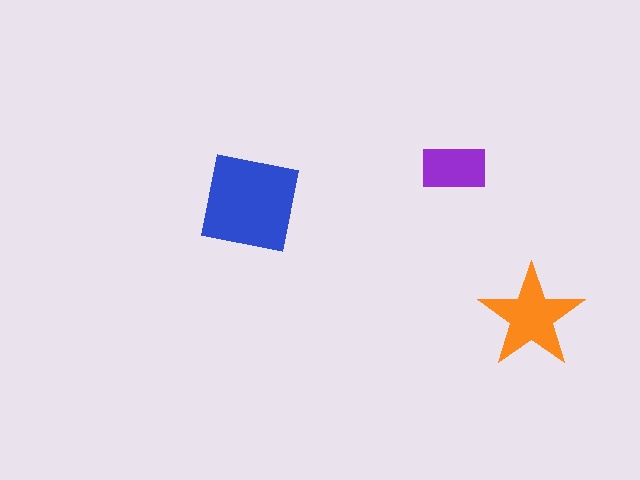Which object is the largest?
The blue square.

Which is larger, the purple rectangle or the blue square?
The blue square.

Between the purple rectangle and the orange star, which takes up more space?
The orange star.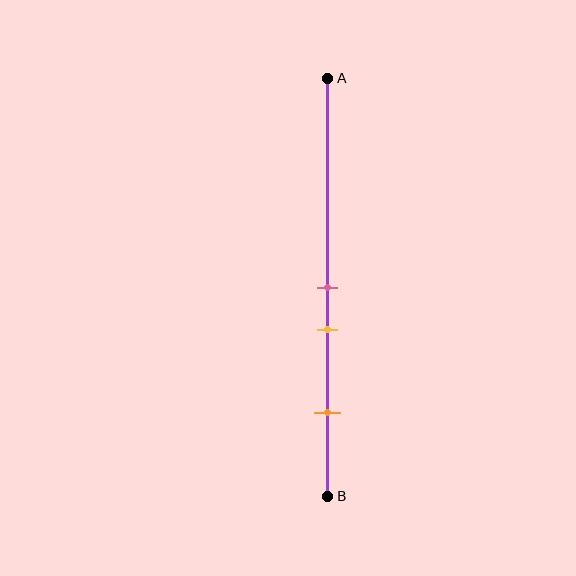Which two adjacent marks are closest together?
The pink and yellow marks are the closest adjacent pair.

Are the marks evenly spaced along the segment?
No, the marks are not evenly spaced.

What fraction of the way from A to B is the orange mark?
The orange mark is approximately 80% (0.8) of the way from A to B.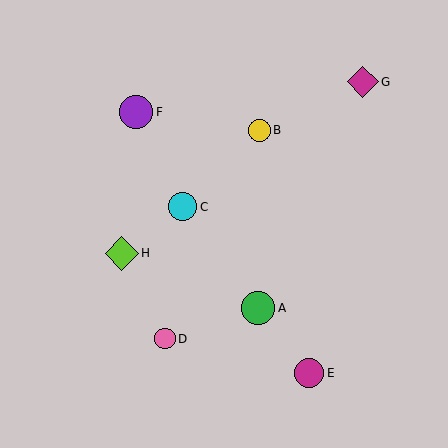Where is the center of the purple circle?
The center of the purple circle is at (136, 112).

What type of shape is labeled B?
Shape B is a yellow circle.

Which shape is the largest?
The green circle (labeled A) is the largest.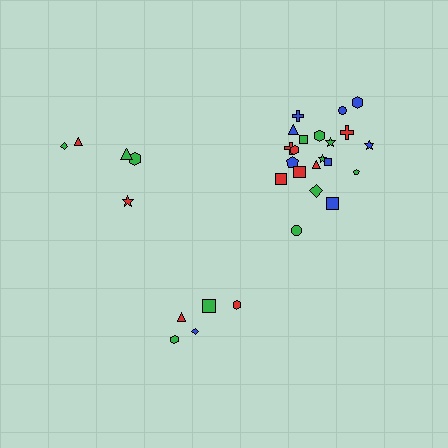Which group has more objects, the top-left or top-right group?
The top-right group.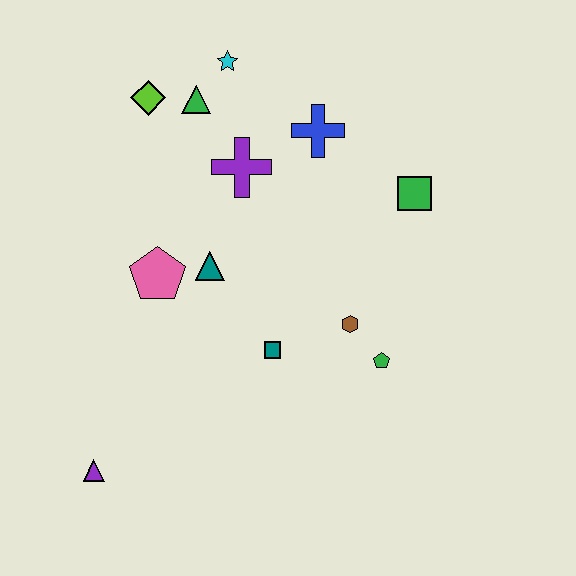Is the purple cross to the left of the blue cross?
Yes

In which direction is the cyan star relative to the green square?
The cyan star is to the left of the green square.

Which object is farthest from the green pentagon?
The lime diamond is farthest from the green pentagon.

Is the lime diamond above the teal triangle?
Yes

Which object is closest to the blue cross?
The purple cross is closest to the blue cross.